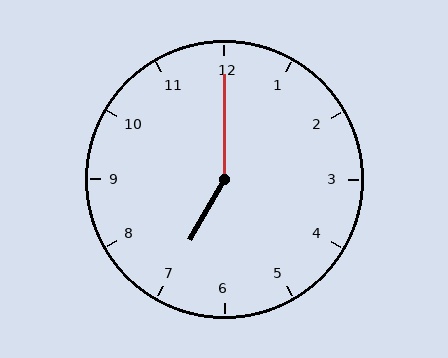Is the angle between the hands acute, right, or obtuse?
It is obtuse.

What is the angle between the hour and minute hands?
Approximately 150 degrees.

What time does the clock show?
7:00.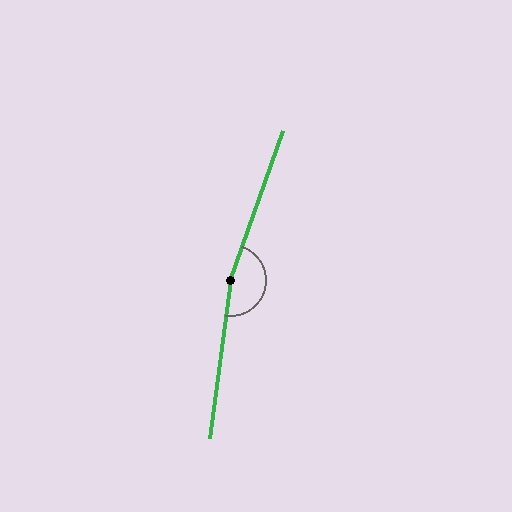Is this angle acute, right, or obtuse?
It is obtuse.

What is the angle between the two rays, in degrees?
Approximately 169 degrees.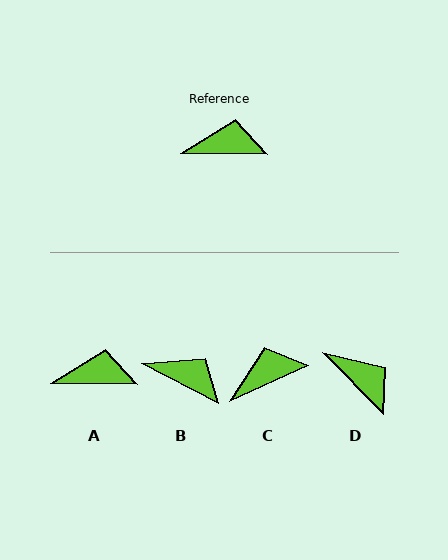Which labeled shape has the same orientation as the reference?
A.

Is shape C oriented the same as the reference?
No, it is off by about 25 degrees.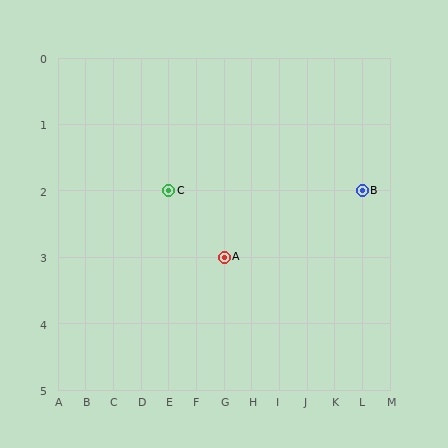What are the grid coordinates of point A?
Point A is at grid coordinates (G, 3).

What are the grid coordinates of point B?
Point B is at grid coordinates (L, 2).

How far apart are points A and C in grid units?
Points A and C are 2 columns and 1 row apart (about 2.2 grid units diagonally).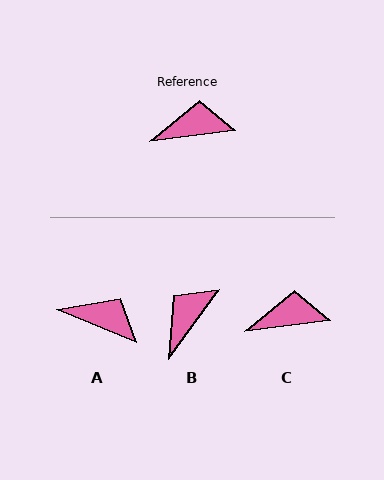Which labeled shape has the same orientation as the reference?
C.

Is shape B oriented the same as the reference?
No, it is off by about 47 degrees.